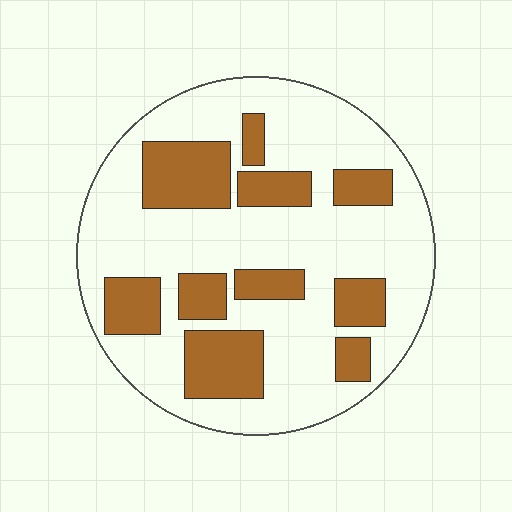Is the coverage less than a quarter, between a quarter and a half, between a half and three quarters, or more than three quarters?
Between a quarter and a half.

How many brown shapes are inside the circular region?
10.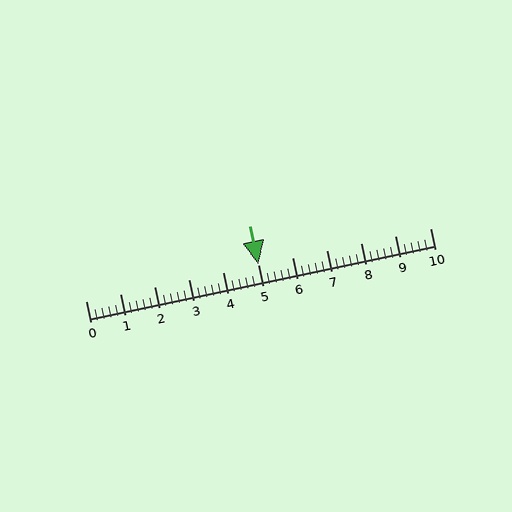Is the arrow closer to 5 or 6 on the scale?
The arrow is closer to 5.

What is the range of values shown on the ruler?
The ruler shows values from 0 to 10.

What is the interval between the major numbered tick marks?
The major tick marks are spaced 1 units apart.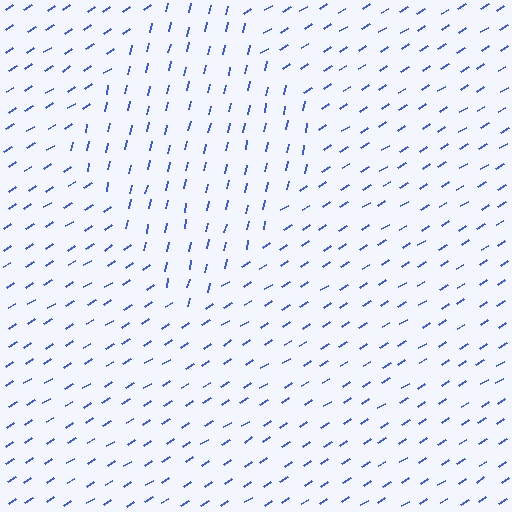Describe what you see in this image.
The image is filled with small blue line segments. A diamond region in the image has lines oriented differently from the surrounding lines, creating a visible texture boundary.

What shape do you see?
I see a diamond.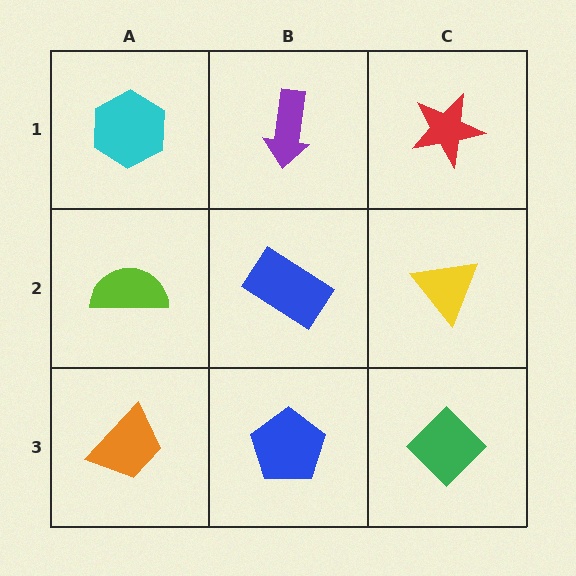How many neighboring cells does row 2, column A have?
3.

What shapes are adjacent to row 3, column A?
A lime semicircle (row 2, column A), a blue pentagon (row 3, column B).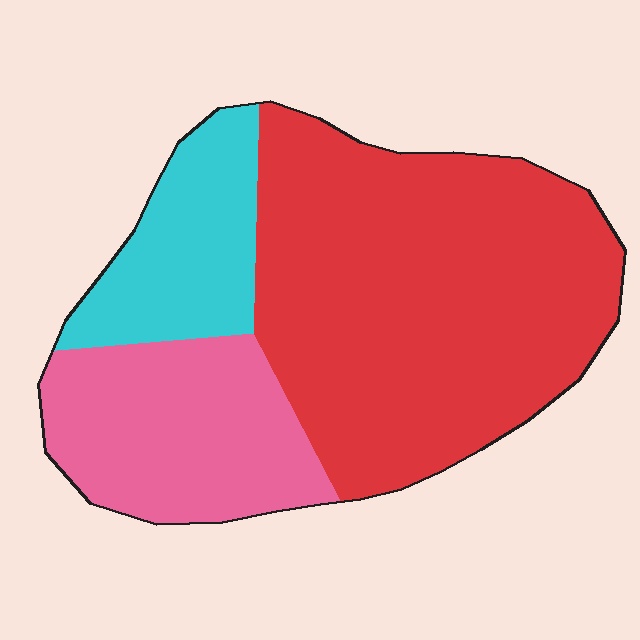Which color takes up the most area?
Red, at roughly 60%.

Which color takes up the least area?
Cyan, at roughly 15%.